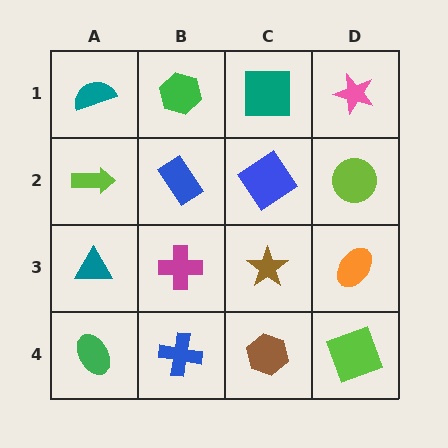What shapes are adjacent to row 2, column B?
A green hexagon (row 1, column B), a magenta cross (row 3, column B), a lime arrow (row 2, column A), a blue diamond (row 2, column C).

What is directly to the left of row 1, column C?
A green hexagon.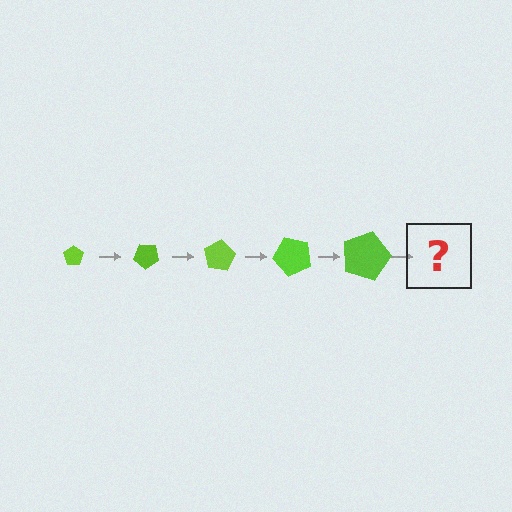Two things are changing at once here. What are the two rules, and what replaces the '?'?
The two rules are that the pentagon grows larger each step and it rotates 40 degrees each step. The '?' should be a pentagon, larger than the previous one and rotated 200 degrees from the start.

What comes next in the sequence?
The next element should be a pentagon, larger than the previous one and rotated 200 degrees from the start.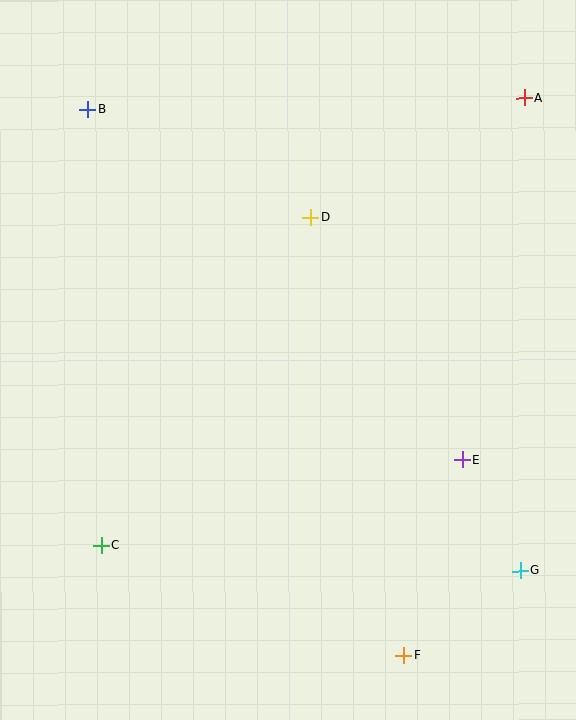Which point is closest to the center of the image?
Point D at (310, 217) is closest to the center.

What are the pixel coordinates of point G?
Point G is at (521, 571).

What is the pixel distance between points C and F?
The distance between C and F is 321 pixels.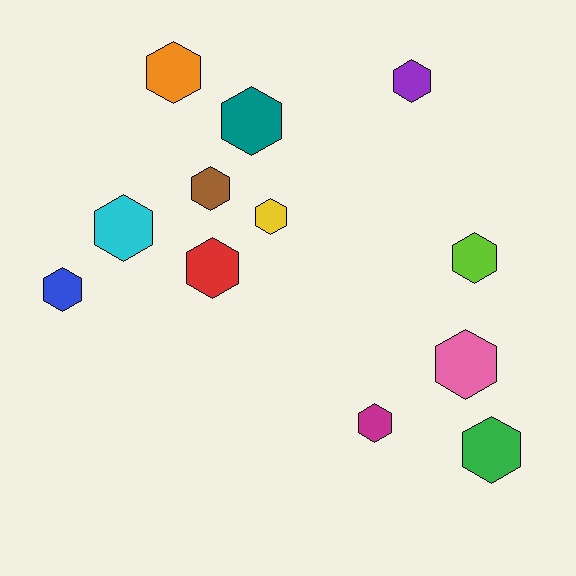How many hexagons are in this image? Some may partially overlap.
There are 12 hexagons.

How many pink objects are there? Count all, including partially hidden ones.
There is 1 pink object.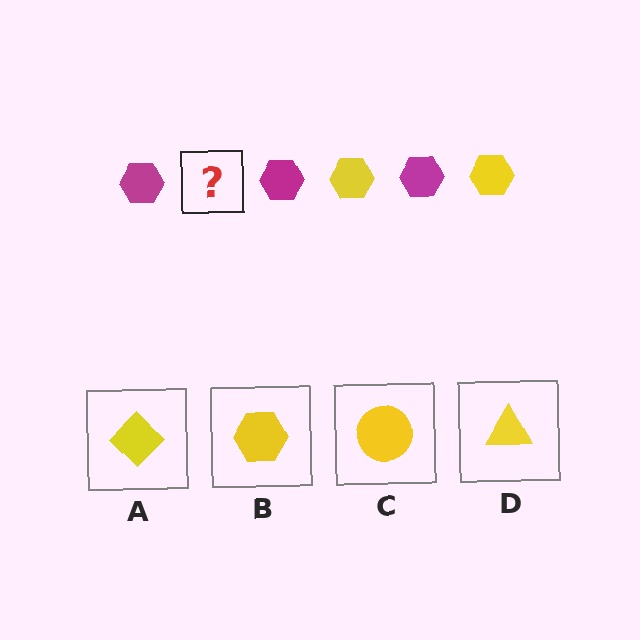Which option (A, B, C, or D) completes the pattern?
B.